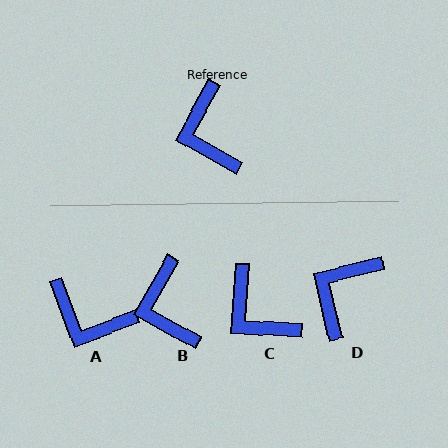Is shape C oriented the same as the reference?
No, it is off by about 26 degrees.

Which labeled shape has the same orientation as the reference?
B.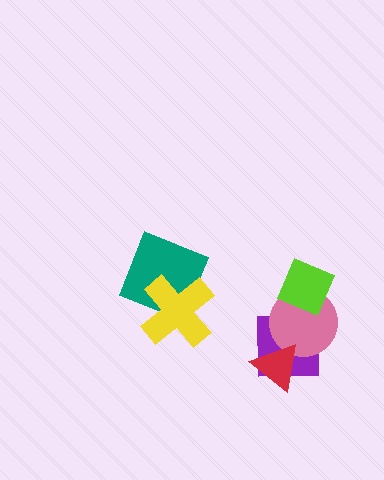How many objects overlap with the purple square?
2 objects overlap with the purple square.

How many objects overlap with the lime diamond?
1 object overlaps with the lime diamond.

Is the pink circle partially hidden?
Yes, it is partially covered by another shape.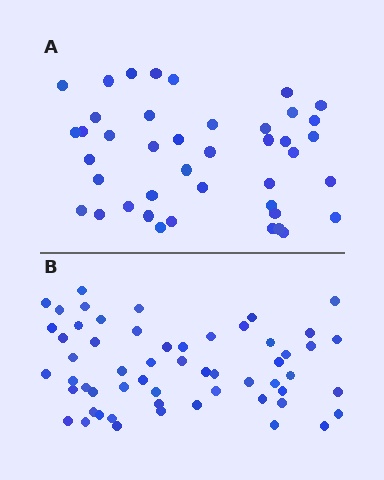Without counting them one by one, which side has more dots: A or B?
Region B (the bottom region) has more dots.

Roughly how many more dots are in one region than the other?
Region B has approximately 15 more dots than region A.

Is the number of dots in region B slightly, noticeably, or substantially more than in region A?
Region B has noticeably more, but not dramatically so. The ratio is roughly 1.4 to 1.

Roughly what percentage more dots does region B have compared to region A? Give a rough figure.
About 35% more.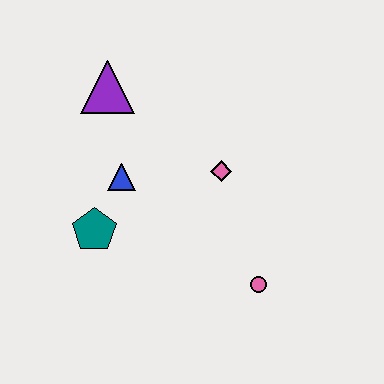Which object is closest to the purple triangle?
The blue triangle is closest to the purple triangle.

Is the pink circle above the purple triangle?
No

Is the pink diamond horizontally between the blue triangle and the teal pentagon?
No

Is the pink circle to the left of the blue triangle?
No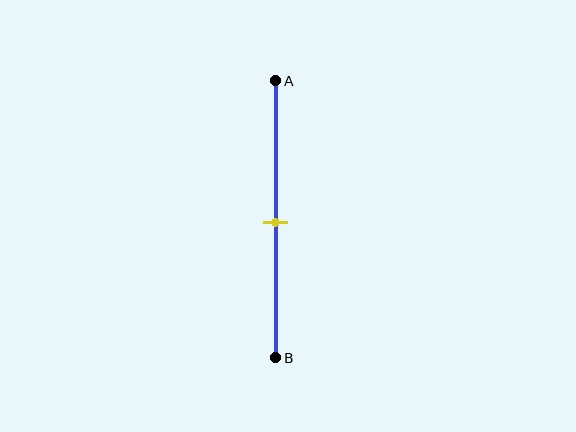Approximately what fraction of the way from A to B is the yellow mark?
The yellow mark is approximately 50% of the way from A to B.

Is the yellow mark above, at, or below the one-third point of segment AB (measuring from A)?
The yellow mark is below the one-third point of segment AB.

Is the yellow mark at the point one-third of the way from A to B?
No, the mark is at about 50% from A, not at the 33% one-third point.